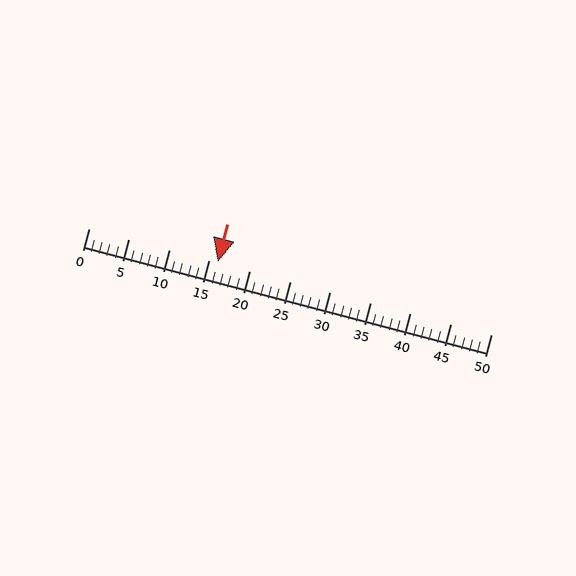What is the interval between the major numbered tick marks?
The major tick marks are spaced 5 units apart.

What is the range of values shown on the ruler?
The ruler shows values from 0 to 50.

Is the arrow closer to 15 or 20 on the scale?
The arrow is closer to 15.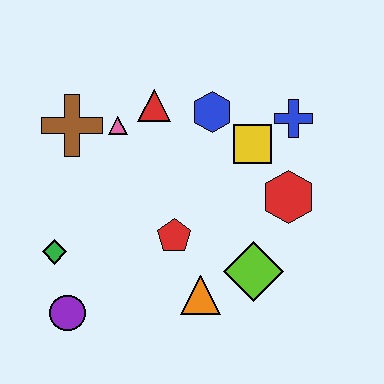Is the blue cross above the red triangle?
No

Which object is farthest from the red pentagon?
The blue cross is farthest from the red pentagon.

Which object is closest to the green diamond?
The purple circle is closest to the green diamond.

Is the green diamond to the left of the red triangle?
Yes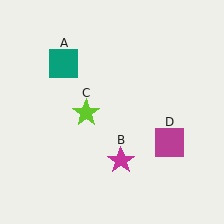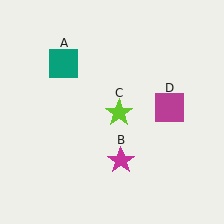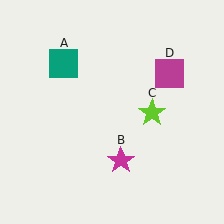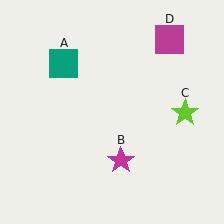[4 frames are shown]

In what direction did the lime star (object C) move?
The lime star (object C) moved right.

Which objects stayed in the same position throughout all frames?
Teal square (object A) and magenta star (object B) remained stationary.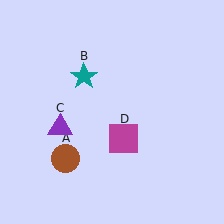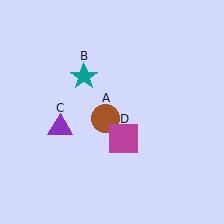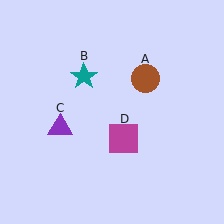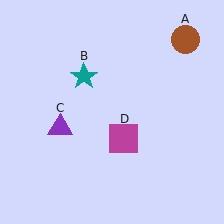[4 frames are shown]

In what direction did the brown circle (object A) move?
The brown circle (object A) moved up and to the right.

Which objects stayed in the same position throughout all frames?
Teal star (object B) and purple triangle (object C) and magenta square (object D) remained stationary.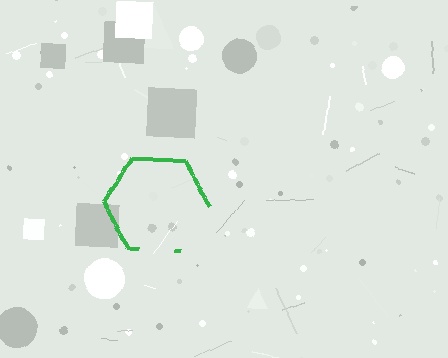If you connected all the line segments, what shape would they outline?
They would outline a hexagon.